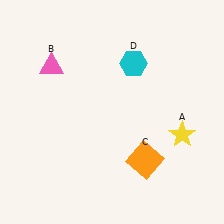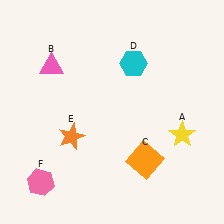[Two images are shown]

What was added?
An orange star (E), a pink hexagon (F) were added in Image 2.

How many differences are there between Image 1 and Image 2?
There are 2 differences between the two images.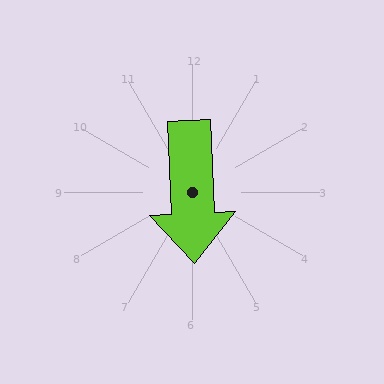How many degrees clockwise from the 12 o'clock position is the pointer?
Approximately 178 degrees.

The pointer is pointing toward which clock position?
Roughly 6 o'clock.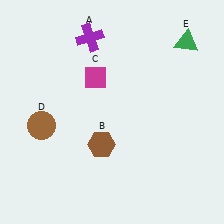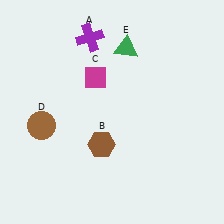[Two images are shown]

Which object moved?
The green triangle (E) moved left.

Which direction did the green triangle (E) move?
The green triangle (E) moved left.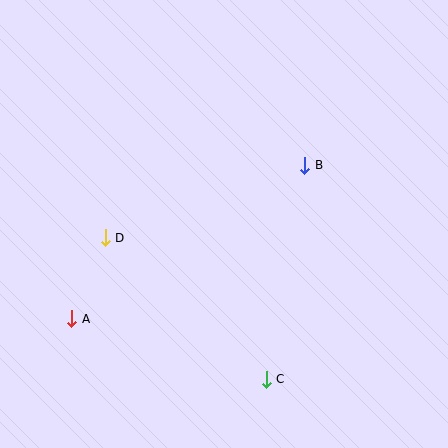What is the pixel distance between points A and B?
The distance between A and B is 279 pixels.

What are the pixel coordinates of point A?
Point A is at (72, 319).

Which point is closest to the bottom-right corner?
Point C is closest to the bottom-right corner.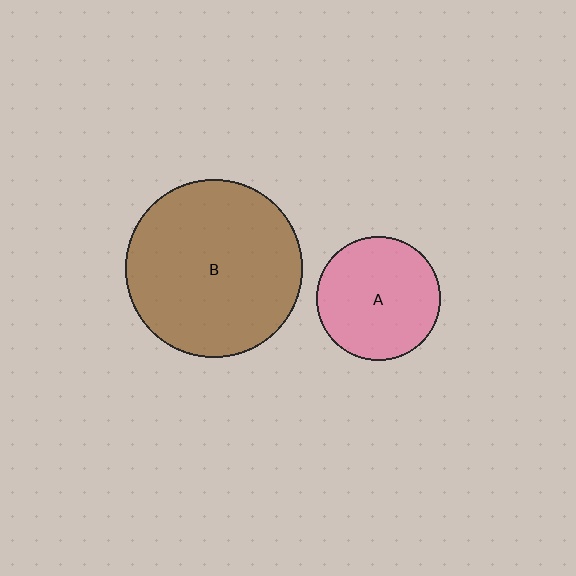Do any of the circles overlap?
No, none of the circles overlap.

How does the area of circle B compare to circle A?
Approximately 2.0 times.